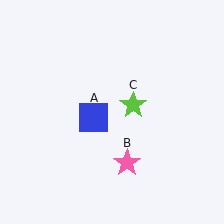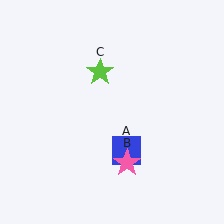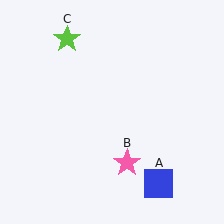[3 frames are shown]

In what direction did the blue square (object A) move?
The blue square (object A) moved down and to the right.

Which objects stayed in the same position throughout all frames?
Pink star (object B) remained stationary.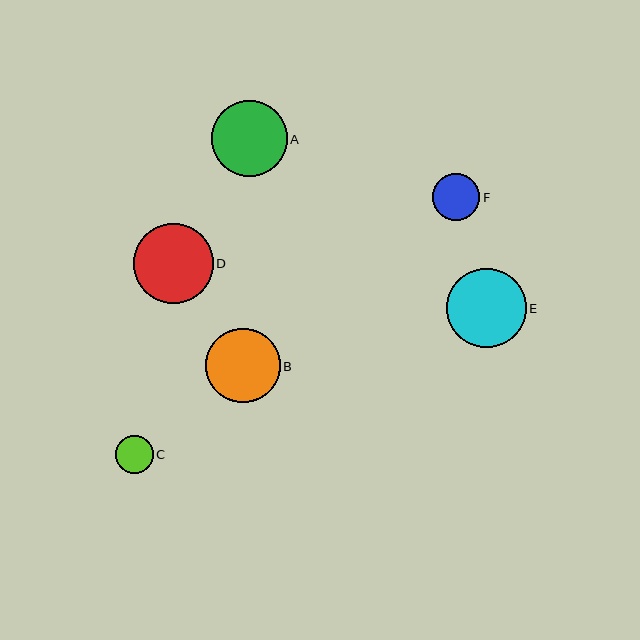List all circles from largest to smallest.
From largest to smallest: D, E, A, B, F, C.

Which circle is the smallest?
Circle C is the smallest with a size of approximately 38 pixels.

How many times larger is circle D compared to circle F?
Circle D is approximately 1.7 times the size of circle F.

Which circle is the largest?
Circle D is the largest with a size of approximately 80 pixels.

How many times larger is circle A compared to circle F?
Circle A is approximately 1.6 times the size of circle F.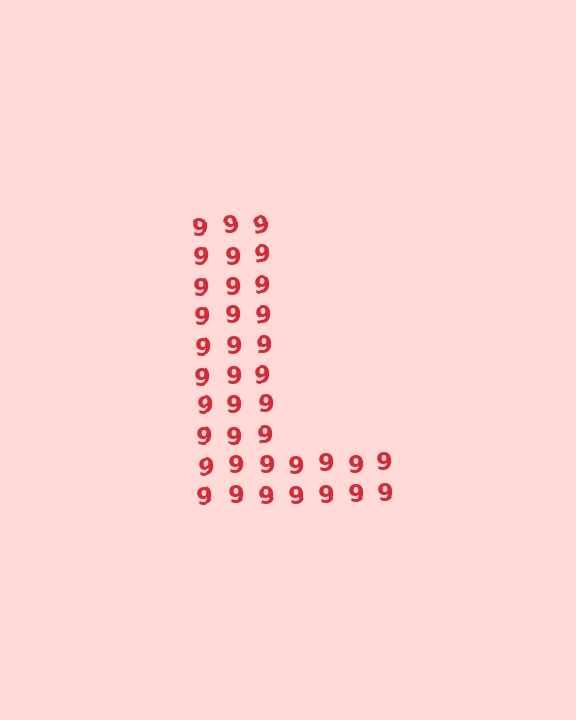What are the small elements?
The small elements are digit 9's.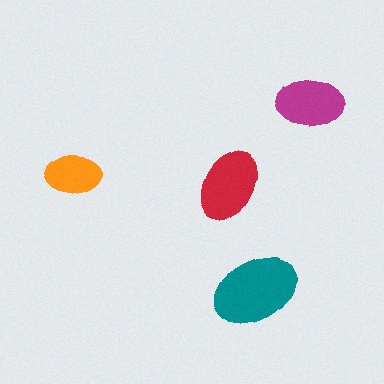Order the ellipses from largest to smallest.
the teal one, the red one, the magenta one, the orange one.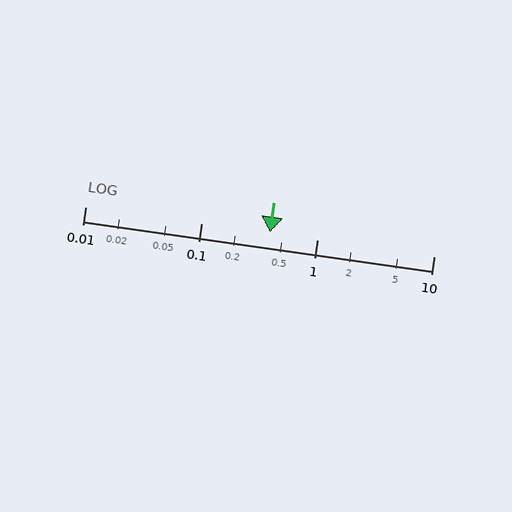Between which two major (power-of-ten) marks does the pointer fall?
The pointer is between 0.1 and 1.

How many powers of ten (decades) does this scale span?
The scale spans 3 decades, from 0.01 to 10.